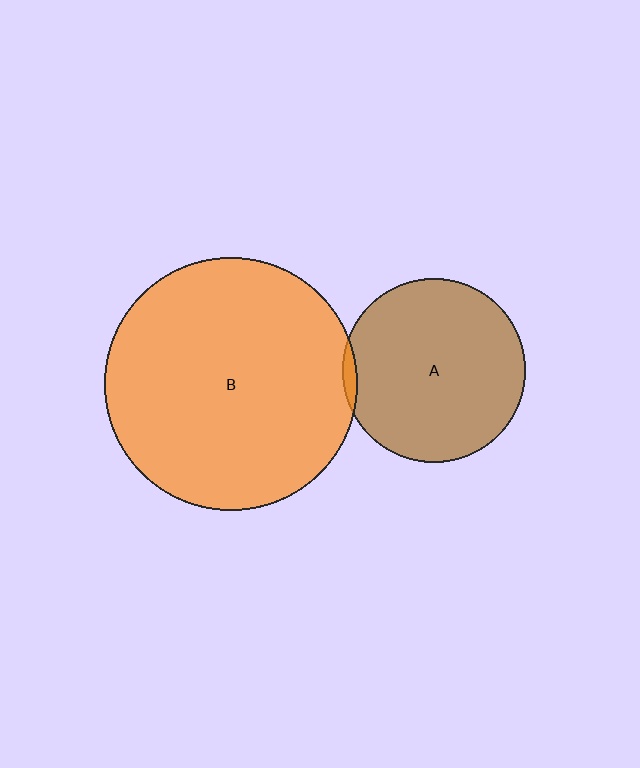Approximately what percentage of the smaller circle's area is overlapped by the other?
Approximately 5%.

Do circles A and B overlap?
Yes.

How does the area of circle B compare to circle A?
Approximately 1.9 times.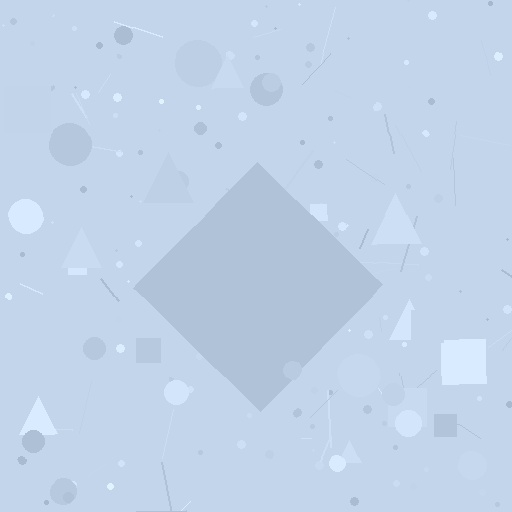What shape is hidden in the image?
A diamond is hidden in the image.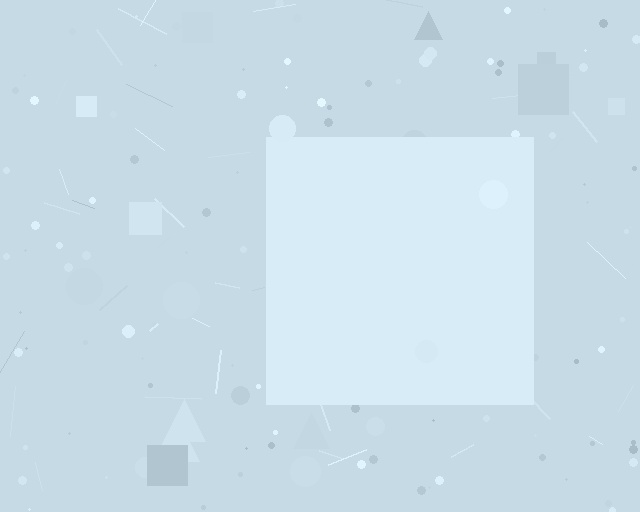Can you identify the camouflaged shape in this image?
The camouflaged shape is a square.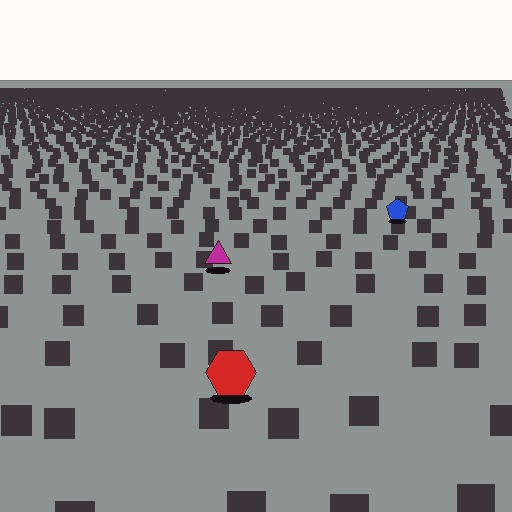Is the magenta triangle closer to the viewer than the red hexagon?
No. The red hexagon is closer — you can tell from the texture gradient: the ground texture is coarser near it.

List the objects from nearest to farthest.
From nearest to farthest: the red hexagon, the magenta triangle, the blue pentagon.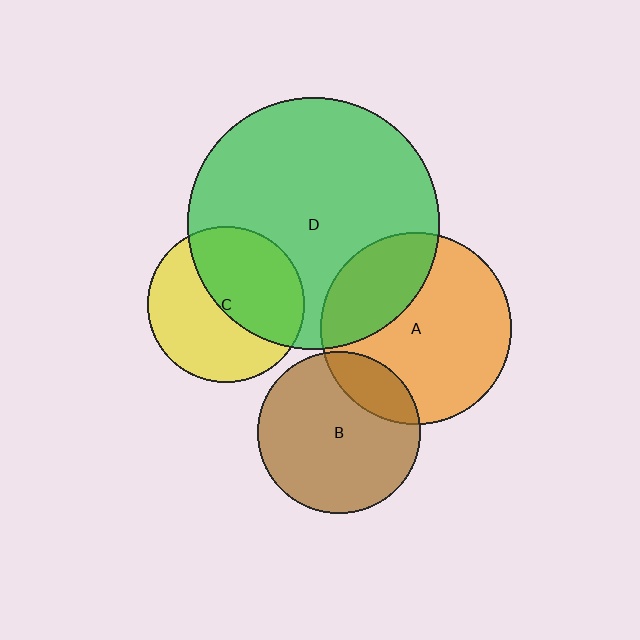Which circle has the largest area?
Circle D (green).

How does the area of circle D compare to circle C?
Approximately 2.6 times.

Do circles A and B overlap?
Yes.